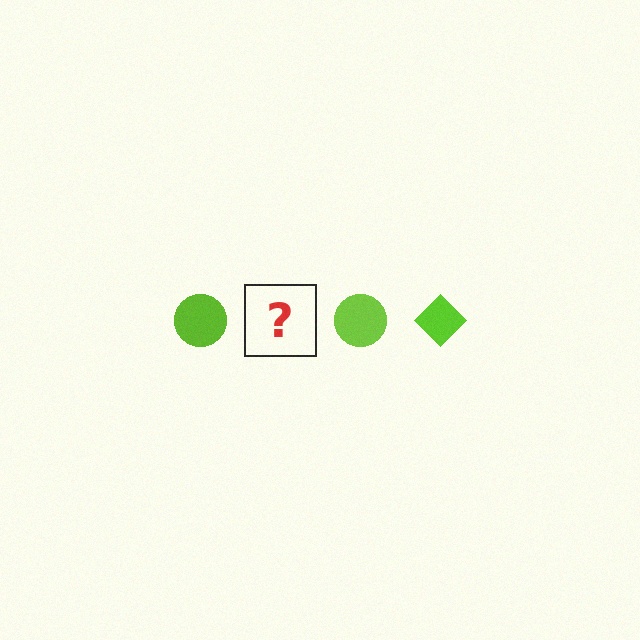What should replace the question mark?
The question mark should be replaced with a lime diamond.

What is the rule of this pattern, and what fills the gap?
The rule is that the pattern cycles through circle, diamond shapes in lime. The gap should be filled with a lime diamond.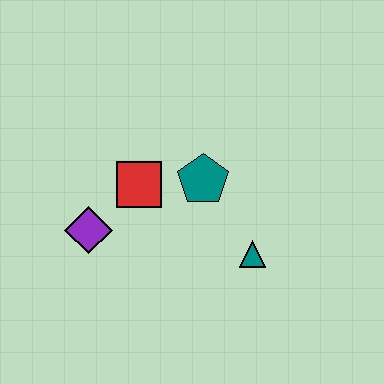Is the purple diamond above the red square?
No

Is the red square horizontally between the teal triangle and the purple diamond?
Yes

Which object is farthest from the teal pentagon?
The purple diamond is farthest from the teal pentagon.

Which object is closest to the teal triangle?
The teal pentagon is closest to the teal triangle.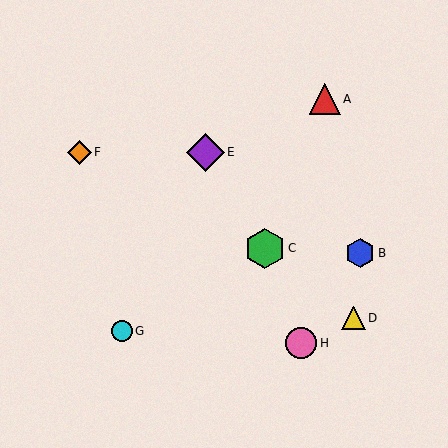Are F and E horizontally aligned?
Yes, both are at y≈152.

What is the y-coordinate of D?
Object D is at y≈318.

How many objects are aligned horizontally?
2 objects (E, F) are aligned horizontally.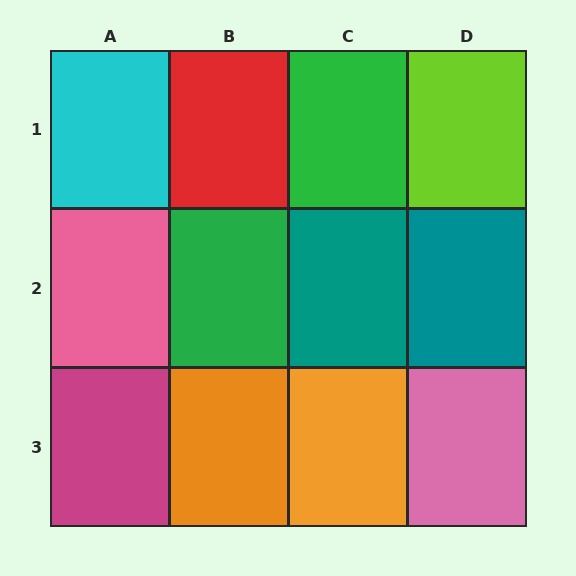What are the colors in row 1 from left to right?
Cyan, red, green, lime.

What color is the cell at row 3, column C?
Orange.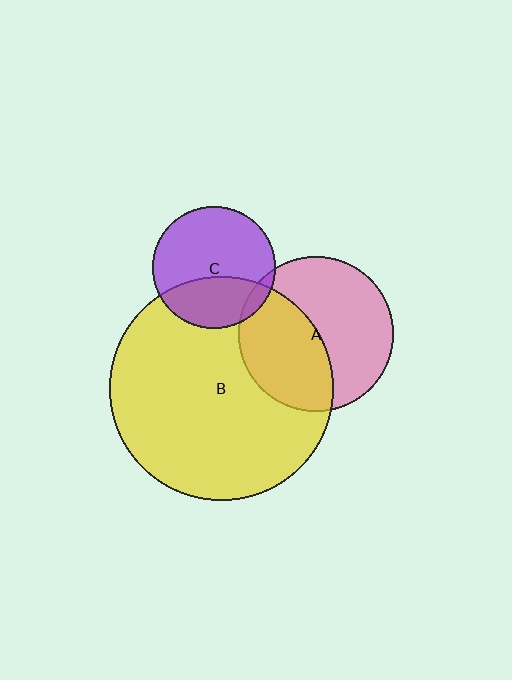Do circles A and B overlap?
Yes.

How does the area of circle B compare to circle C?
Approximately 3.3 times.